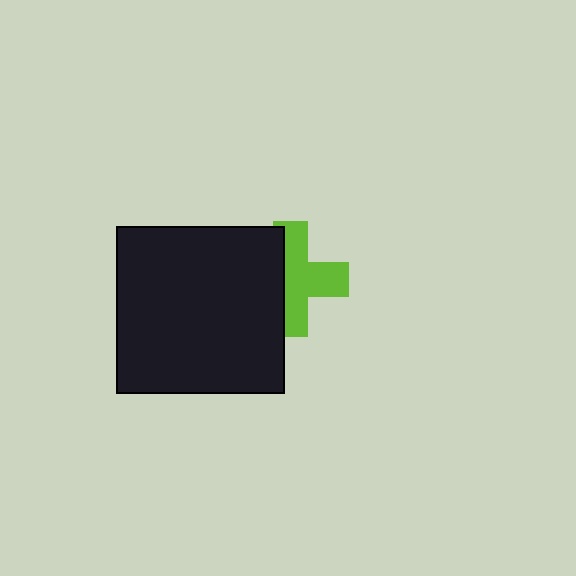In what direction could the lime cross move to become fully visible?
The lime cross could move right. That would shift it out from behind the black square entirely.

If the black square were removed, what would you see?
You would see the complete lime cross.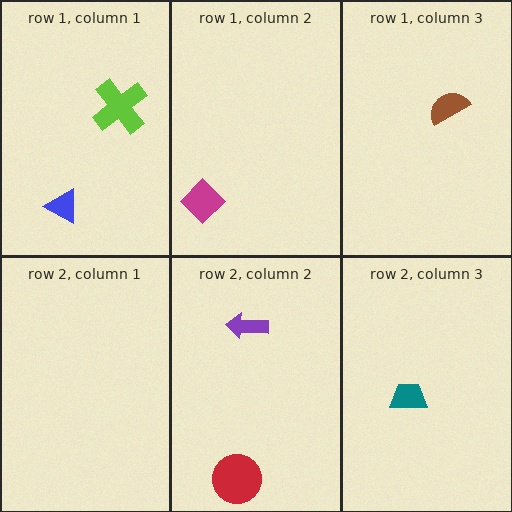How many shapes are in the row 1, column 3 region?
1.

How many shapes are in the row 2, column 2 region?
2.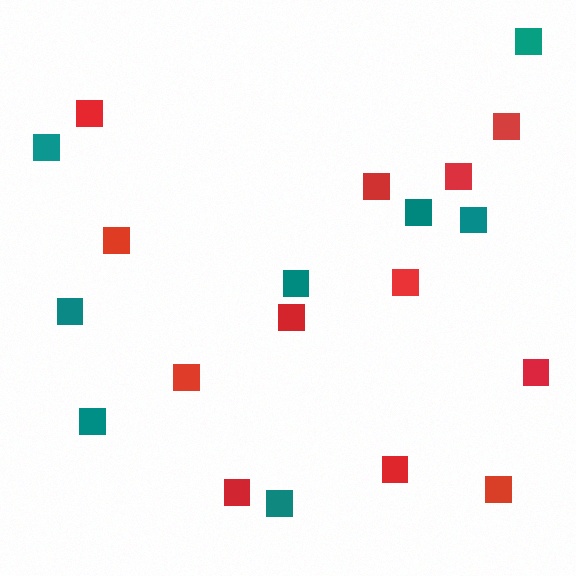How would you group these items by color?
There are 2 groups: one group of red squares (12) and one group of teal squares (8).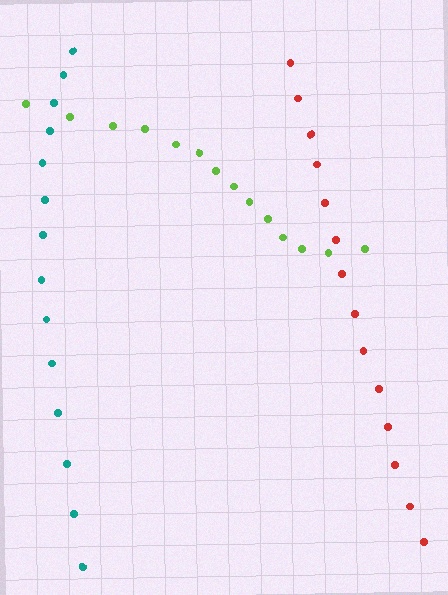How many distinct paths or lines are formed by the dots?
There are 3 distinct paths.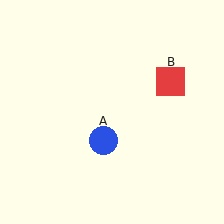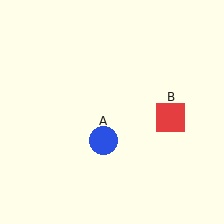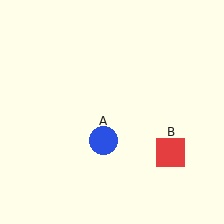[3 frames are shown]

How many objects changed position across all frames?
1 object changed position: red square (object B).